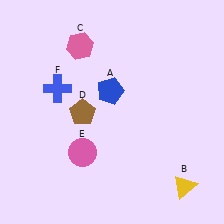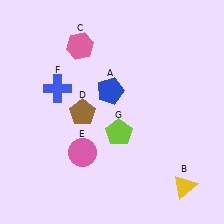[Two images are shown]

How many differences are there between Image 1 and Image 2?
There is 1 difference between the two images.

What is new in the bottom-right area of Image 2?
A lime pentagon (G) was added in the bottom-right area of Image 2.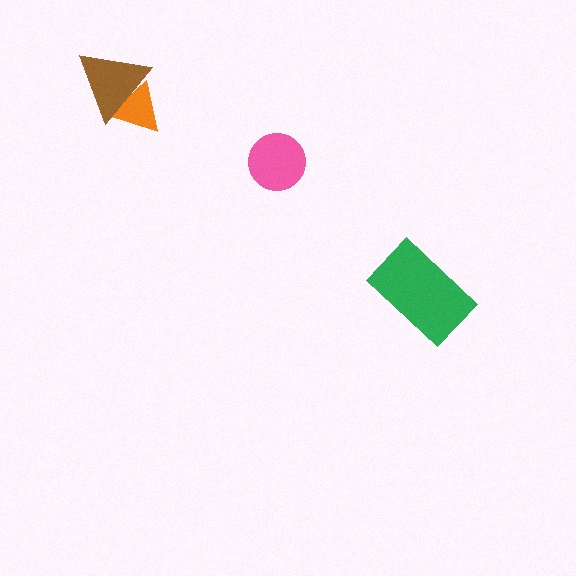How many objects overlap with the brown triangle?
1 object overlaps with the brown triangle.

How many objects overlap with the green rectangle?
0 objects overlap with the green rectangle.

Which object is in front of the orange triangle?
The brown triangle is in front of the orange triangle.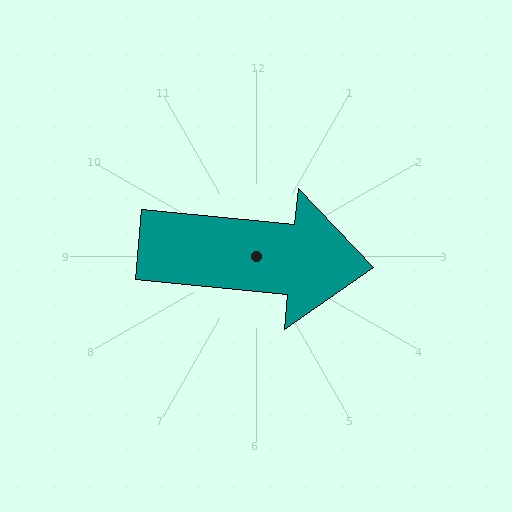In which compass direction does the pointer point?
East.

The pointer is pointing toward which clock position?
Roughly 3 o'clock.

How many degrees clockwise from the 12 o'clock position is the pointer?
Approximately 96 degrees.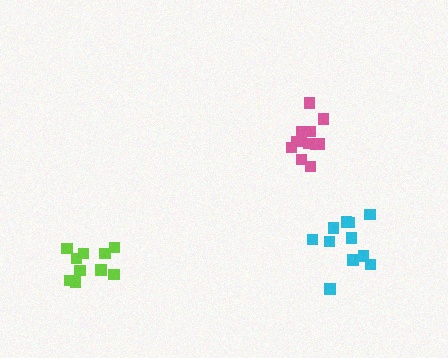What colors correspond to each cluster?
The clusters are colored: cyan, pink, lime.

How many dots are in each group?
Group 1: 11 dots, Group 2: 11 dots, Group 3: 10 dots (32 total).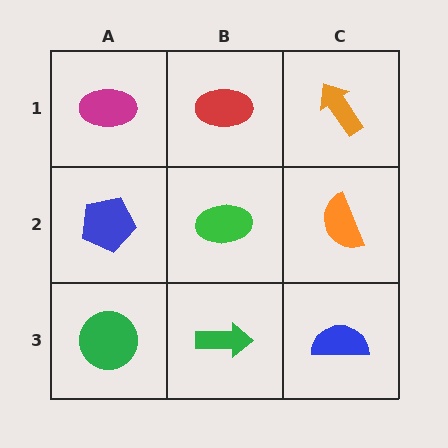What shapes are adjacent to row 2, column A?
A magenta ellipse (row 1, column A), a green circle (row 3, column A), a green ellipse (row 2, column B).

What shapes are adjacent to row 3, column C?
An orange semicircle (row 2, column C), a green arrow (row 3, column B).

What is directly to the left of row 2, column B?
A blue pentagon.